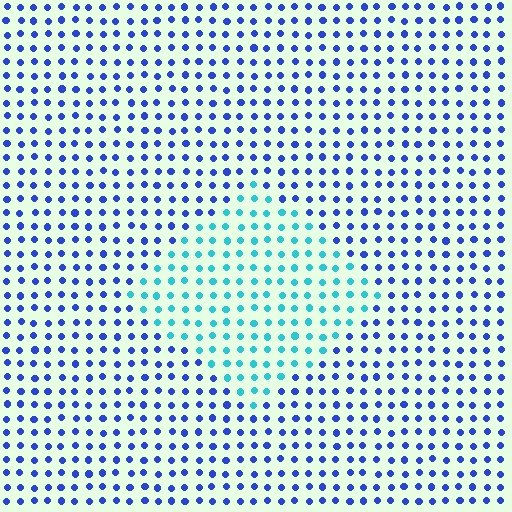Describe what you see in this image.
The image is filled with small blue elements in a uniform arrangement. A diamond-shaped region is visible where the elements are tinted to a slightly different hue, forming a subtle color boundary.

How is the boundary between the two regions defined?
The boundary is defined purely by a slight shift in hue (about 48 degrees). Spacing, size, and orientation are identical on both sides.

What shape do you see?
I see a diamond.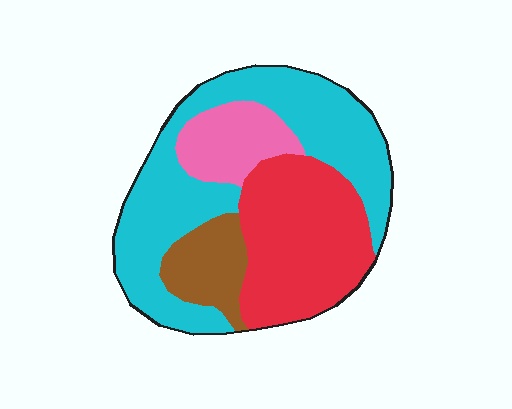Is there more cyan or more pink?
Cyan.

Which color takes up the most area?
Cyan, at roughly 45%.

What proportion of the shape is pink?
Pink covers around 10% of the shape.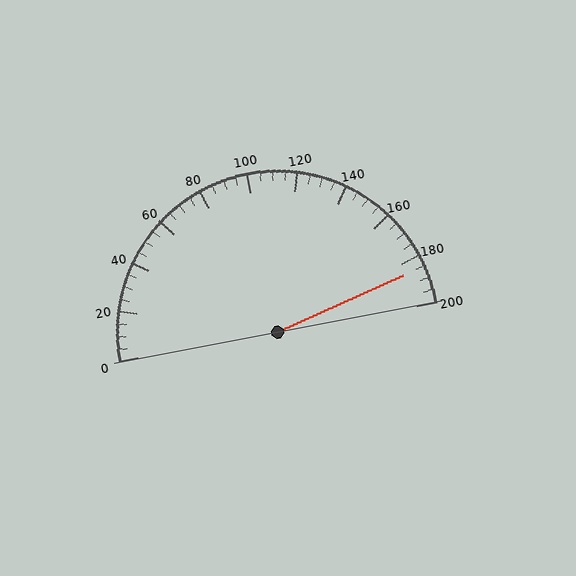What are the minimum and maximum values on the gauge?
The gauge ranges from 0 to 200.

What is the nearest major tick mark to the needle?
The nearest major tick mark is 180.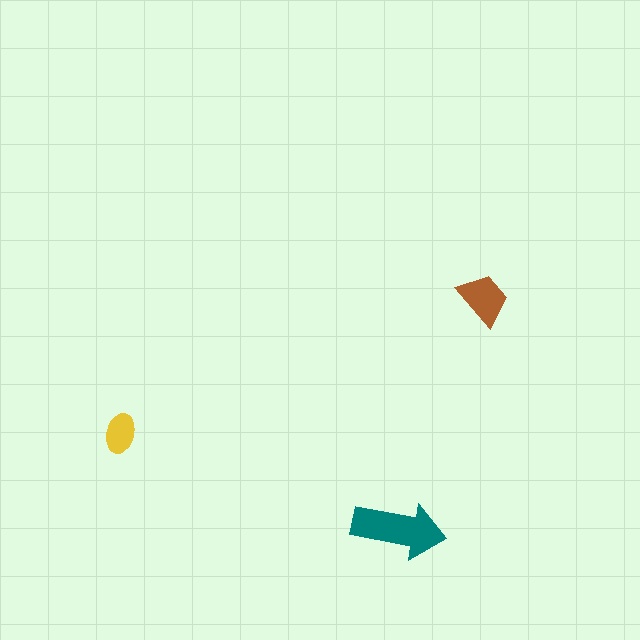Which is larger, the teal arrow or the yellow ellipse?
The teal arrow.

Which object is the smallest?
The yellow ellipse.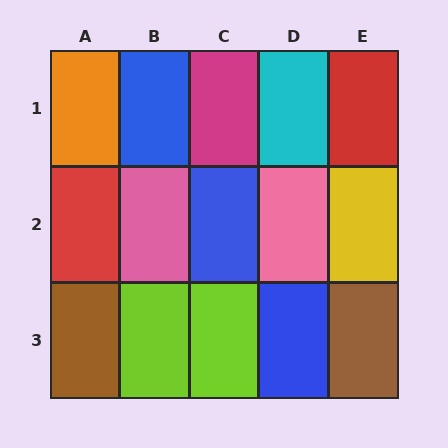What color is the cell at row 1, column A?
Orange.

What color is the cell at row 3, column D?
Blue.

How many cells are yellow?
1 cell is yellow.